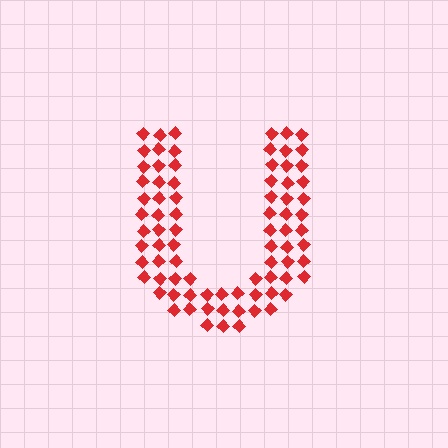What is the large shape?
The large shape is the letter U.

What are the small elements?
The small elements are diamonds.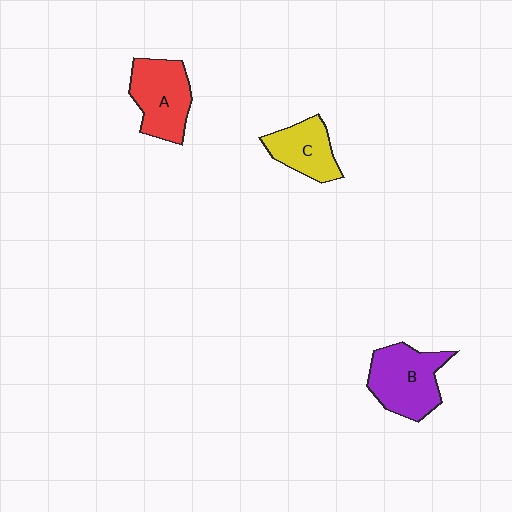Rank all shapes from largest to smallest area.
From largest to smallest: B (purple), A (red), C (yellow).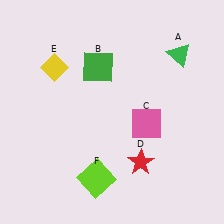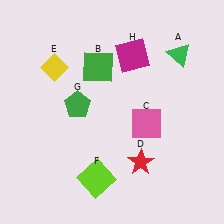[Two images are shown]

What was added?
A green pentagon (G), a magenta square (H) were added in Image 2.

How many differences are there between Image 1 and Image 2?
There are 2 differences between the two images.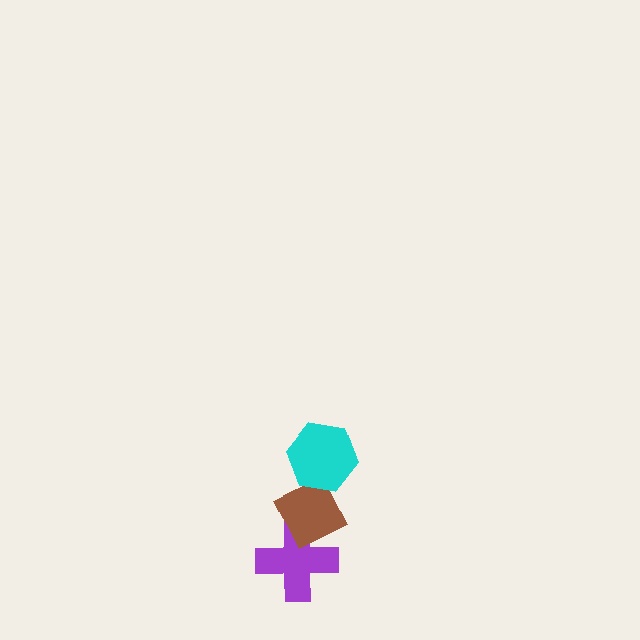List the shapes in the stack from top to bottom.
From top to bottom: the cyan hexagon, the brown diamond, the purple cross.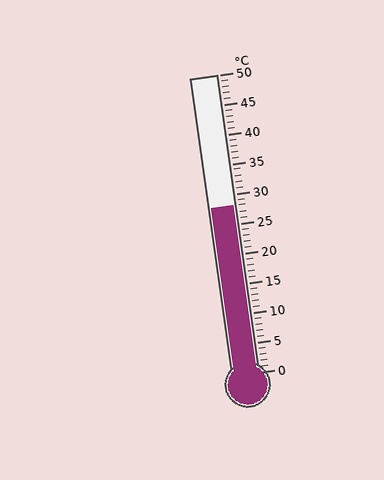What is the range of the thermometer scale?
The thermometer scale ranges from 0°C to 50°C.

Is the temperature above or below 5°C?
The temperature is above 5°C.